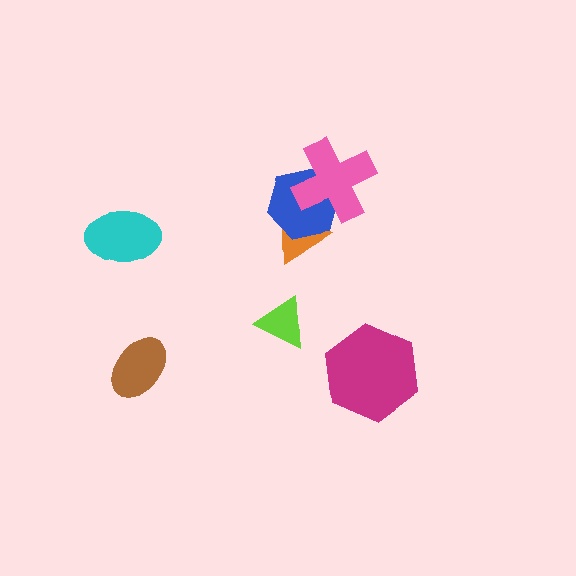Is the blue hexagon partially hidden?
Yes, it is partially covered by another shape.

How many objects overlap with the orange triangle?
2 objects overlap with the orange triangle.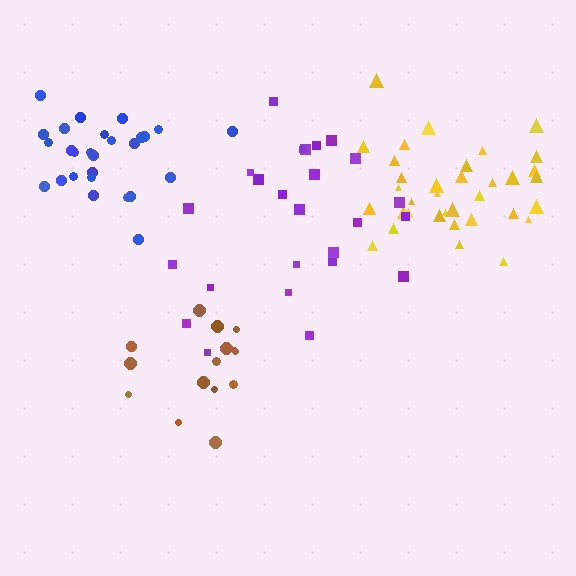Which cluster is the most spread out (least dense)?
Purple.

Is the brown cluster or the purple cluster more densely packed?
Brown.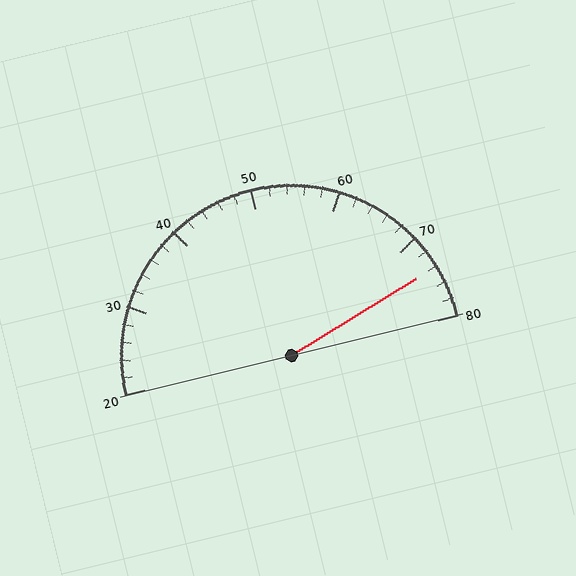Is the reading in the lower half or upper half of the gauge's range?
The reading is in the upper half of the range (20 to 80).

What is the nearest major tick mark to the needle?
The nearest major tick mark is 70.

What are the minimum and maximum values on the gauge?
The gauge ranges from 20 to 80.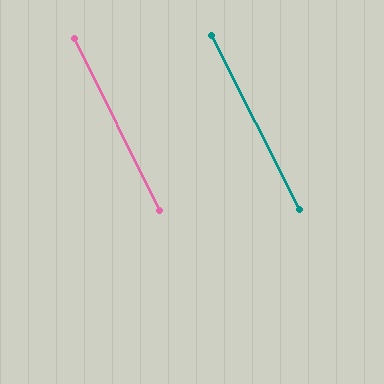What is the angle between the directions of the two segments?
Approximately 1 degree.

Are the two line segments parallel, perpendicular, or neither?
Parallel — their directions differ by only 0.6°.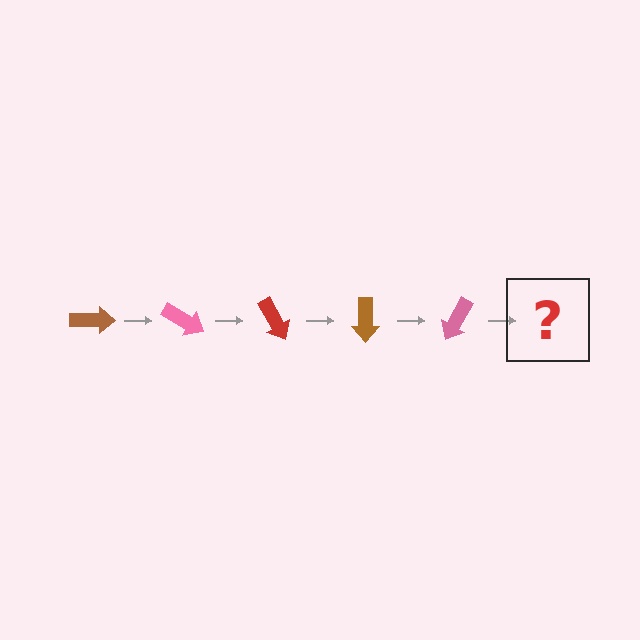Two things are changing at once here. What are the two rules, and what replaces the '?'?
The two rules are that it rotates 30 degrees each step and the color cycles through brown, pink, and red. The '?' should be a red arrow, rotated 150 degrees from the start.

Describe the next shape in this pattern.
It should be a red arrow, rotated 150 degrees from the start.